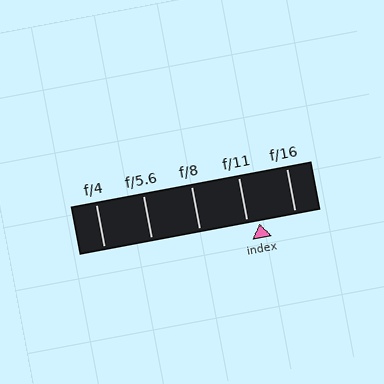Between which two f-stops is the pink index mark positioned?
The index mark is between f/11 and f/16.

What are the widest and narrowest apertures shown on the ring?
The widest aperture shown is f/4 and the narrowest is f/16.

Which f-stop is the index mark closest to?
The index mark is closest to f/11.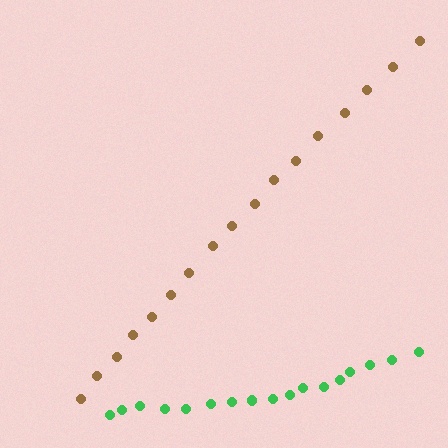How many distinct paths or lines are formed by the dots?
There are 2 distinct paths.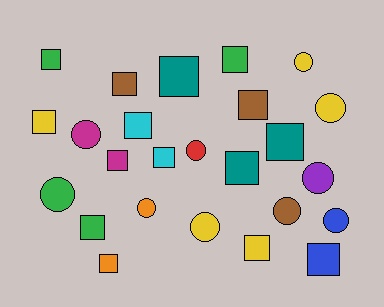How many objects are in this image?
There are 25 objects.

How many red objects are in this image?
There is 1 red object.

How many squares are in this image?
There are 15 squares.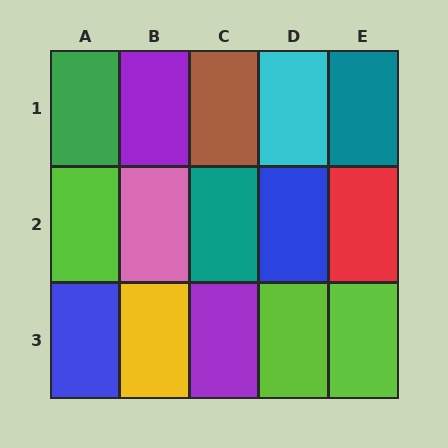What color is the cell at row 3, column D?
Lime.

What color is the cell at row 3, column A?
Blue.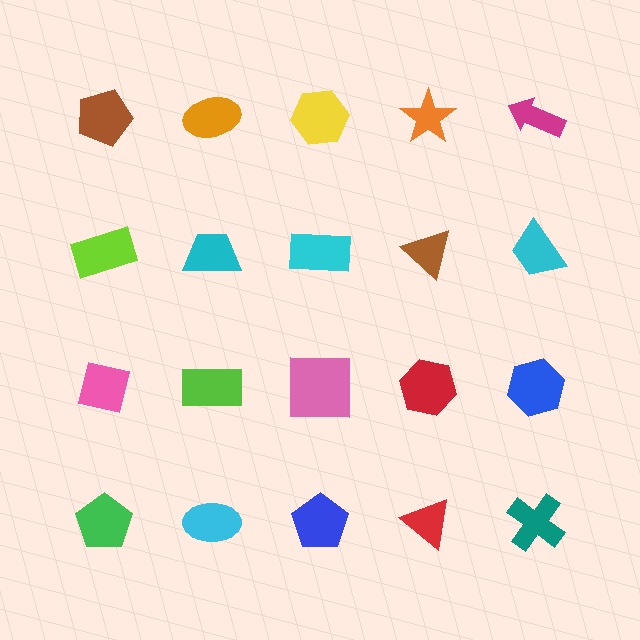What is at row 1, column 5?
A magenta arrow.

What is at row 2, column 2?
A cyan trapezoid.